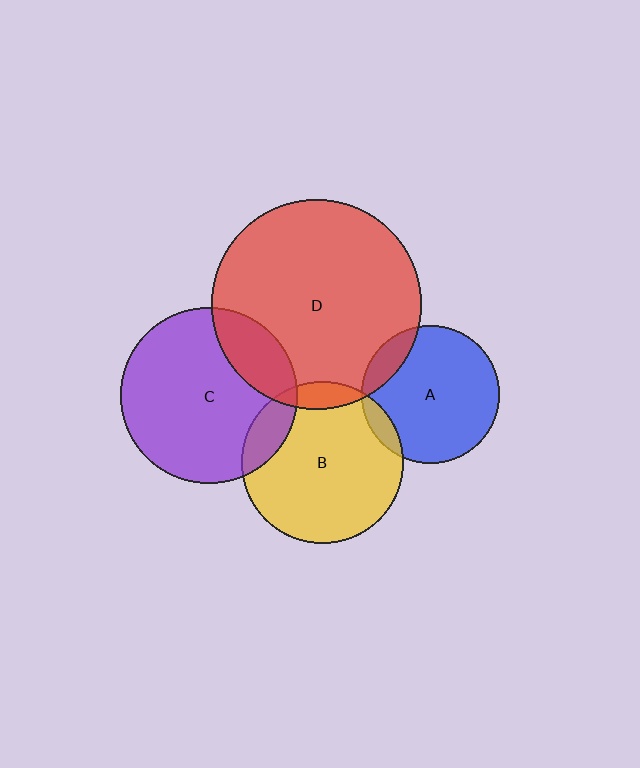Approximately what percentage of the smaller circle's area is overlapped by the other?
Approximately 10%.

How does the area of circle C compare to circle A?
Approximately 1.6 times.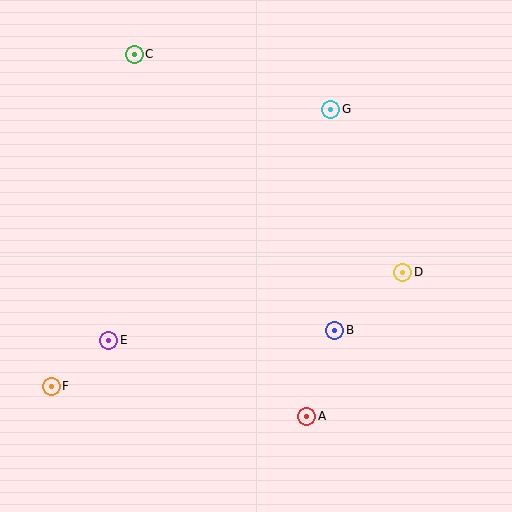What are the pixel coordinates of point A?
Point A is at (307, 416).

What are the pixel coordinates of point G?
Point G is at (331, 109).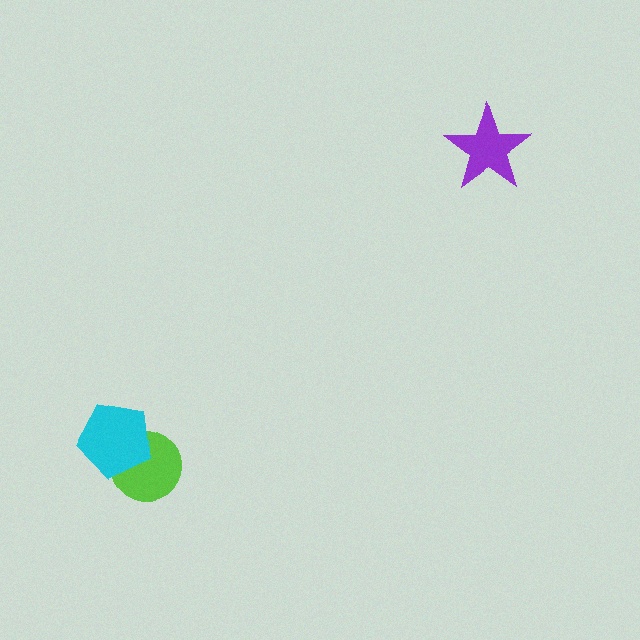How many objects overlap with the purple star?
0 objects overlap with the purple star.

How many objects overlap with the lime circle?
1 object overlaps with the lime circle.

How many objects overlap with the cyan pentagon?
1 object overlaps with the cyan pentagon.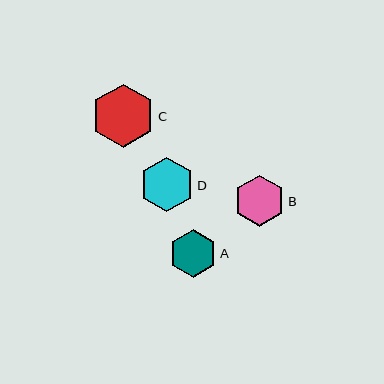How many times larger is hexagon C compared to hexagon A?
Hexagon C is approximately 1.3 times the size of hexagon A.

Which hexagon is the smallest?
Hexagon A is the smallest with a size of approximately 47 pixels.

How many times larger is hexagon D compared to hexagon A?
Hexagon D is approximately 1.1 times the size of hexagon A.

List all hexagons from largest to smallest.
From largest to smallest: C, D, B, A.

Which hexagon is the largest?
Hexagon C is the largest with a size of approximately 63 pixels.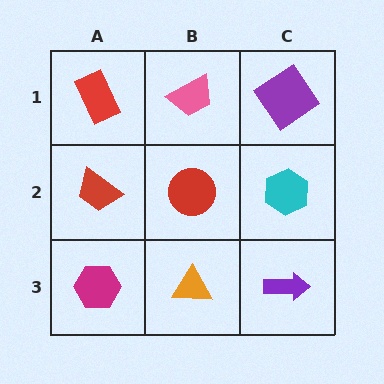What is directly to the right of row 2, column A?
A red circle.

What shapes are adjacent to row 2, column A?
A red rectangle (row 1, column A), a magenta hexagon (row 3, column A), a red circle (row 2, column B).